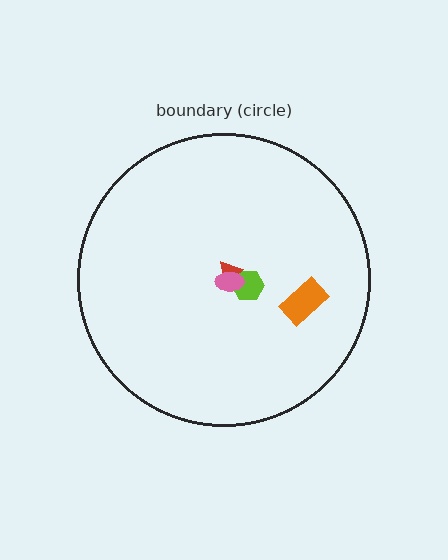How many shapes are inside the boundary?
4 inside, 0 outside.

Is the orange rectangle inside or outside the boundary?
Inside.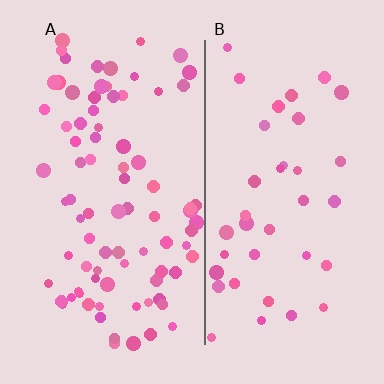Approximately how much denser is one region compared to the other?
Approximately 2.2× — region A over region B.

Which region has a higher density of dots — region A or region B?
A (the left).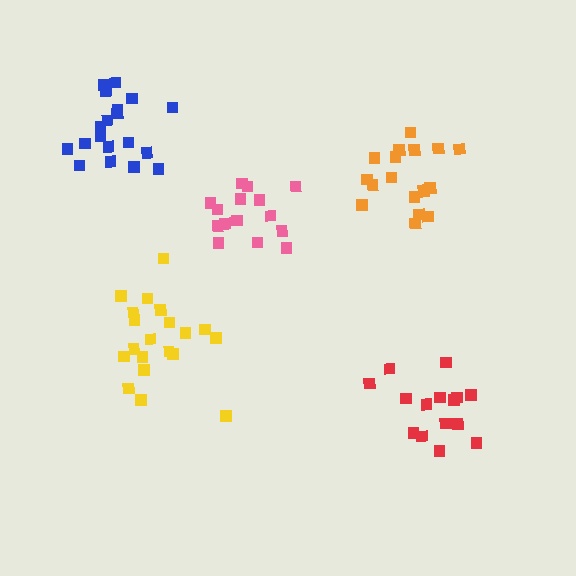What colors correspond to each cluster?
The clusters are colored: orange, red, blue, pink, yellow.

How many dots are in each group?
Group 1: 18 dots, Group 2: 15 dots, Group 3: 19 dots, Group 4: 15 dots, Group 5: 20 dots (87 total).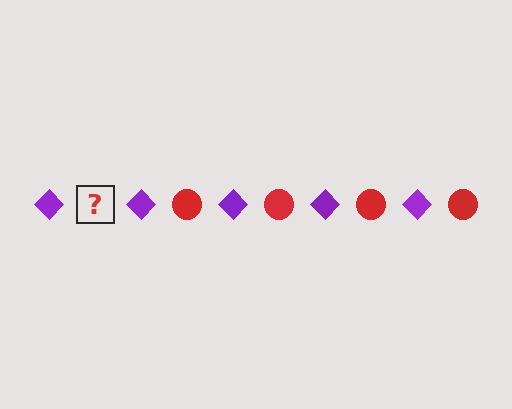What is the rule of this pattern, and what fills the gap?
The rule is that the pattern alternates between purple diamond and red circle. The gap should be filled with a red circle.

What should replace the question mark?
The question mark should be replaced with a red circle.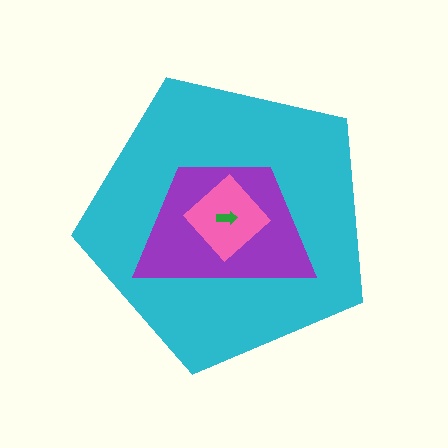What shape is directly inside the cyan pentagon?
The purple trapezoid.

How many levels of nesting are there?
4.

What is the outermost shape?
The cyan pentagon.